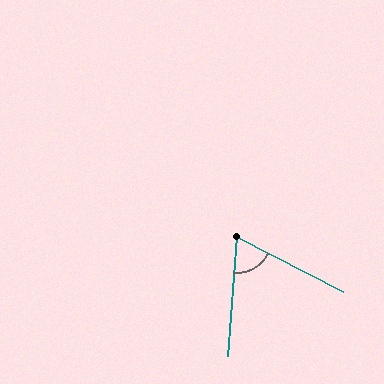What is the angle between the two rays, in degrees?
Approximately 67 degrees.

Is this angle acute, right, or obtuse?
It is acute.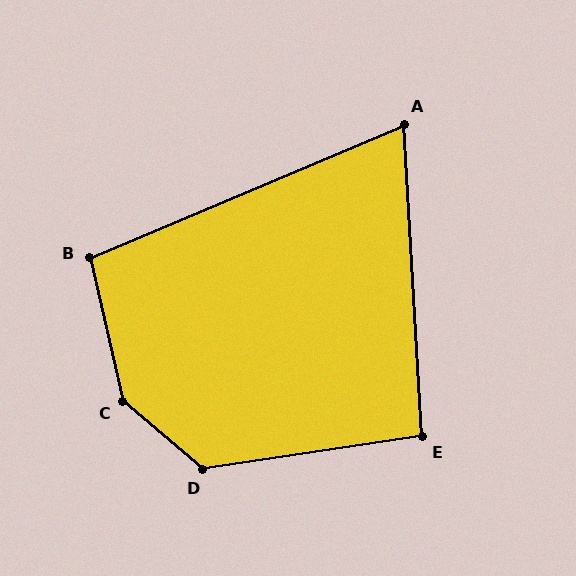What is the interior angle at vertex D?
Approximately 131 degrees (obtuse).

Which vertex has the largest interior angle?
C, at approximately 143 degrees.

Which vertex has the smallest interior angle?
A, at approximately 71 degrees.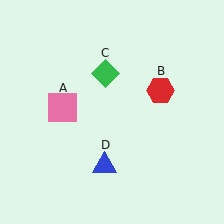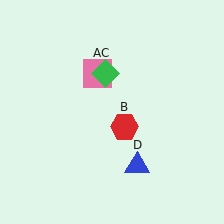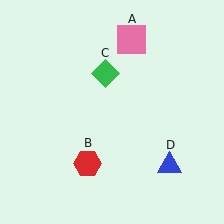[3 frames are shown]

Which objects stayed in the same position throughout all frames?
Green diamond (object C) remained stationary.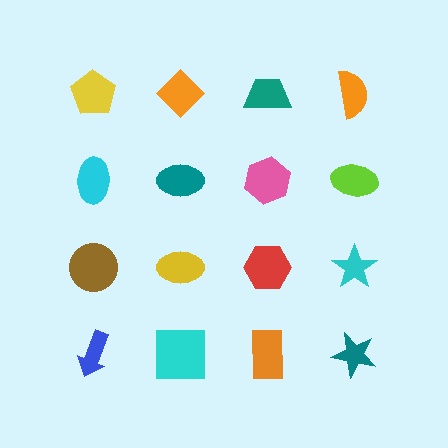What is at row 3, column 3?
A red hexagon.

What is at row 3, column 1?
A brown circle.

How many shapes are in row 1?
4 shapes.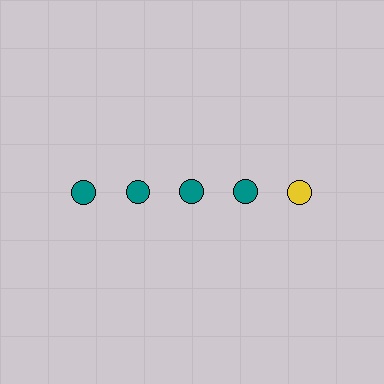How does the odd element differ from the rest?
It has a different color: yellow instead of teal.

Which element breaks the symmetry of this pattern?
The yellow circle in the top row, rightmost column breaks the symmetry. All other shapes are teal circles.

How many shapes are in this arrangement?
There are 5 shapes arranged in a grid pattern.